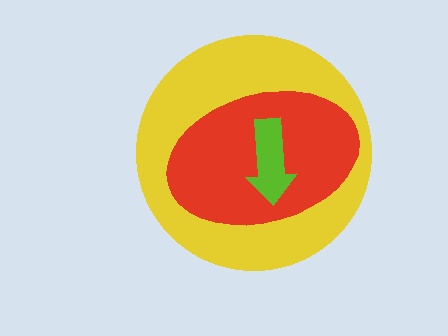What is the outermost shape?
The yellow circle.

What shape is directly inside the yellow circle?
The red ellipse.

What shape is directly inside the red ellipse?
The lime arrow.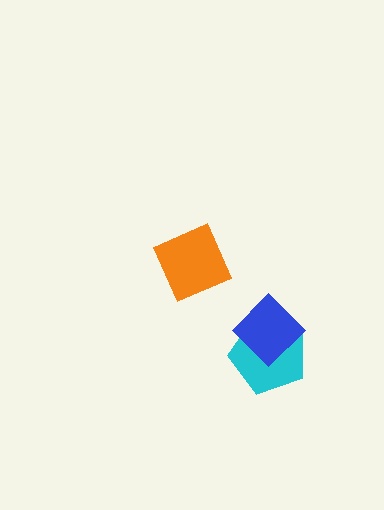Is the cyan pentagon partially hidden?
Yes, it is partially covered by another shape.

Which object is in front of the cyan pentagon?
The blue diamond is in front of the cyan pentagon.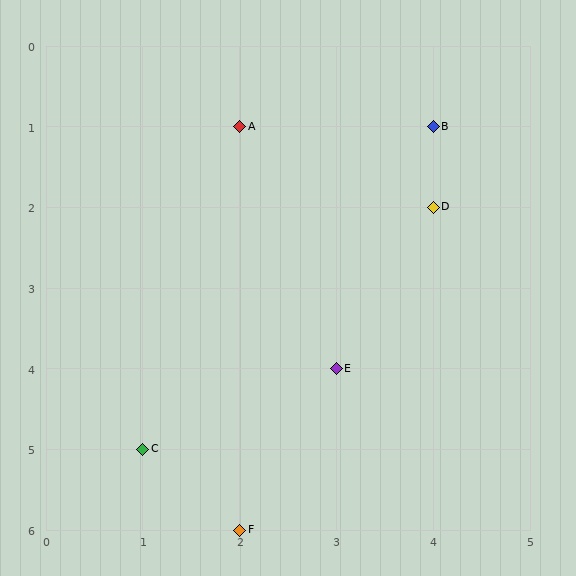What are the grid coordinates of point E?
Point E is at grid coordinates (3, 4).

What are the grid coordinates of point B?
Point B is at grid coordinates (4, 1).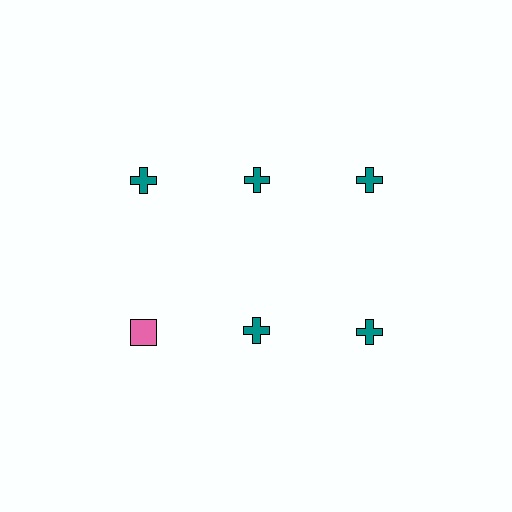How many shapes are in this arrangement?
There are 6 shapes arranged in a grid pattern.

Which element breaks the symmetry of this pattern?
The pink square in the second row, leftmost column breaks the symmetry. All other shapes are teal crosses.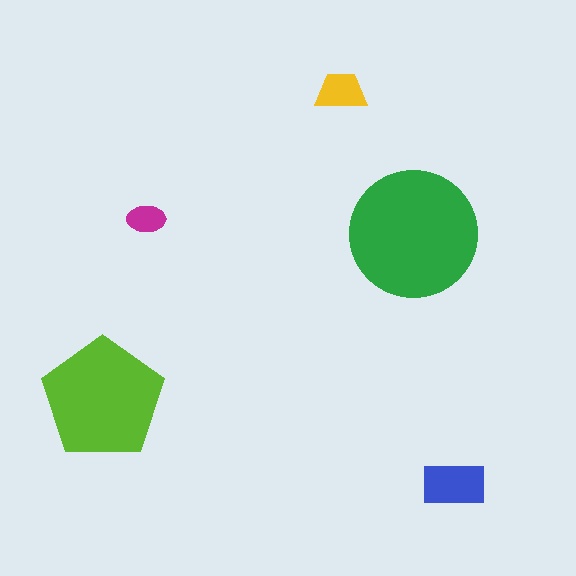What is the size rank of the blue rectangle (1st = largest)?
3rd.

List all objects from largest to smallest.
The green circle, the lime pentagon, the blue rectangle, the yellow trapezoid, the magenta ellipse.